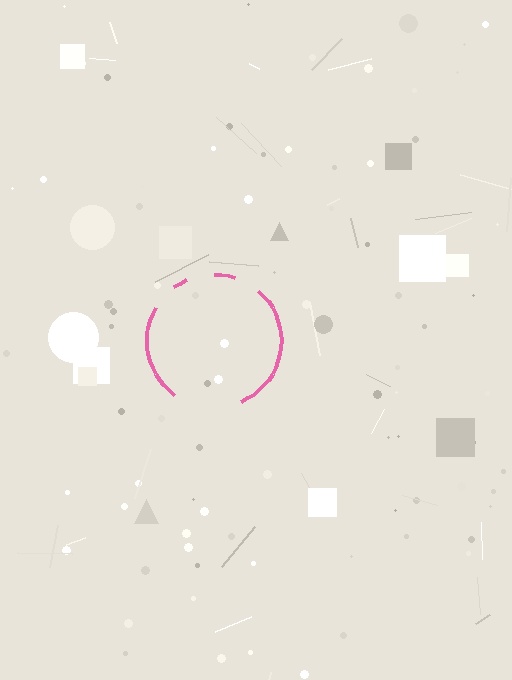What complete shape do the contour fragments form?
The contour fragments form a circle.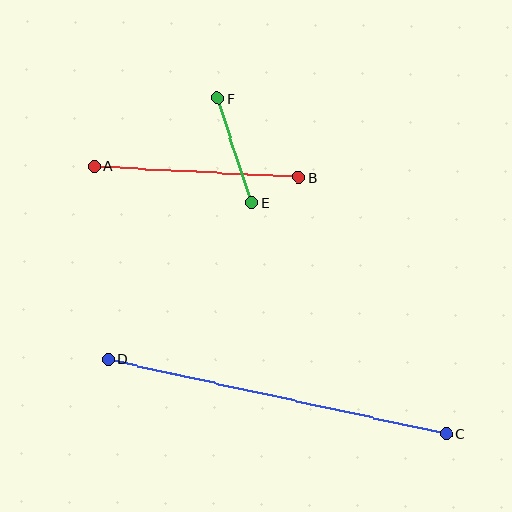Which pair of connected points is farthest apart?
Points C and D are farthest apart.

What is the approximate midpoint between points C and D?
The midpoint is at approximately (277, 396) pixels.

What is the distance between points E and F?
The distance is approximately 109 pixels.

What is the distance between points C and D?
The distance is approximately 346 pixels.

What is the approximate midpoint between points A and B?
The midpoint is at approximately (196, 172) pixels.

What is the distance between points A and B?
The distance is approximately 205 pixels.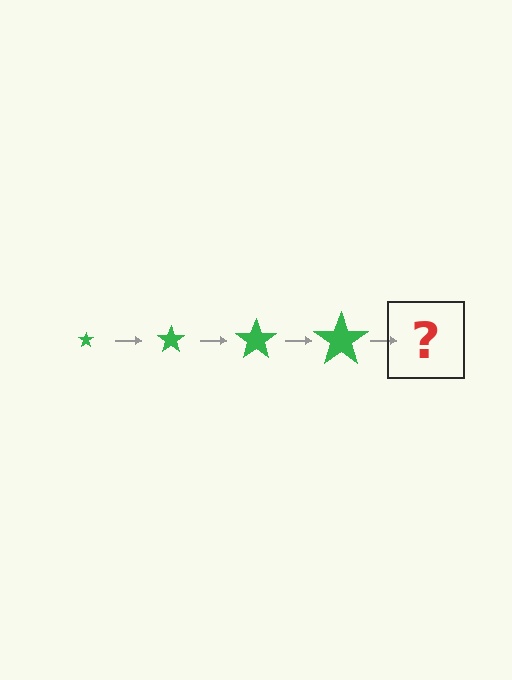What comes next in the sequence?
The next element should be a green star, larger than the previous one.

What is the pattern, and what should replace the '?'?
The pattern is that the star gets progressively larger each step. The '?' should be a green star, larger than the previous one.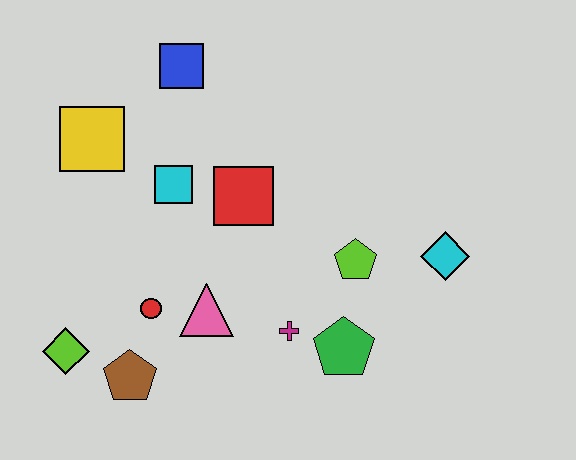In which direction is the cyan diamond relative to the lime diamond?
The cyan diamond is to the right of the lime diamond.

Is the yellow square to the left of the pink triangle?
Yes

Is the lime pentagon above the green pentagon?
Yes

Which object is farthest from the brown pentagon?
The cyan diamond is farthest from the brown pentagon.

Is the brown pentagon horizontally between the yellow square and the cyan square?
Yes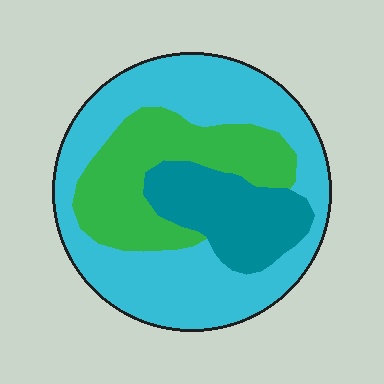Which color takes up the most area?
Cyan, at roughly 55%.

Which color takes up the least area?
Teal, at roughly 20%.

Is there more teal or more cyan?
Cyan.